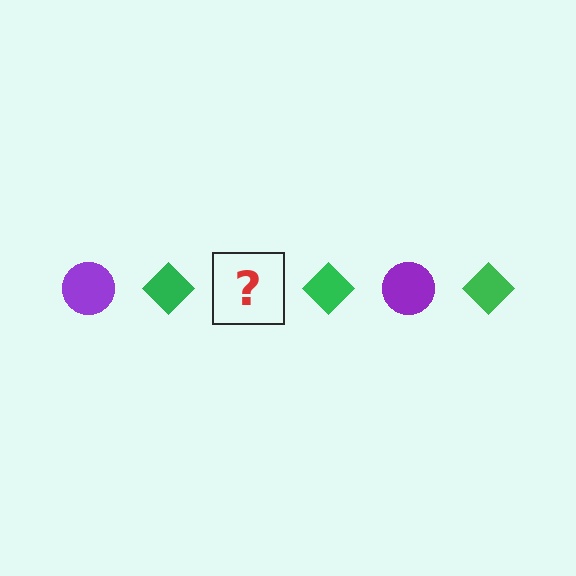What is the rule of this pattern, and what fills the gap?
The rule is that the pattern alternates between purple circle and green diamond. The gap should be filled with a purple circle.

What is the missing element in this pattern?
The missing element is a purple circle.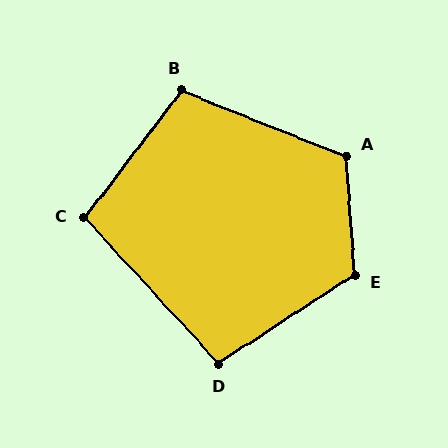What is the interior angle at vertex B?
Approximately 106 degrees (obtuse).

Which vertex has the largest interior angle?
E, at approximately 119 degrees.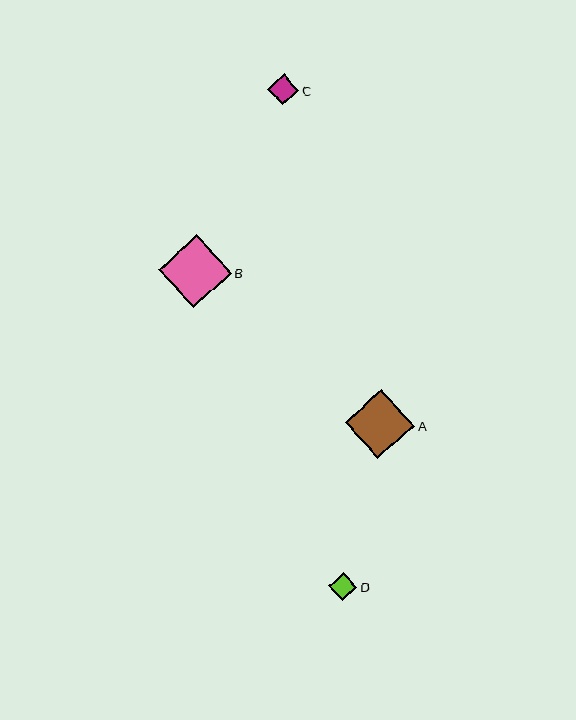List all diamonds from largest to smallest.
From largest to smallest: B, A, C, D.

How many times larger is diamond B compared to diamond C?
Diamond B is approximately 2.4 times the size of diamond C.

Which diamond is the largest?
Diamond B is the largest with a size of approximately 73 pixels.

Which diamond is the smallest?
Diamond D is the smallest with a size of approximately 28 pixels.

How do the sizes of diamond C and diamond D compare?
Diamond C and diamond D are approximately the same size.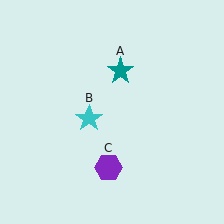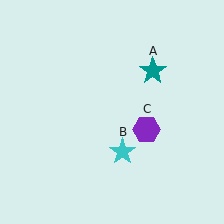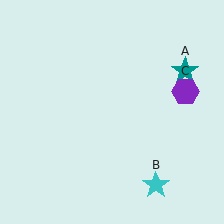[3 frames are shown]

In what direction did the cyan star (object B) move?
The cyan star (object B) moved down and to the right.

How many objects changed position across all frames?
3 objects changed position: teal star (object A), cyan star (object B), purple hexagon (object C).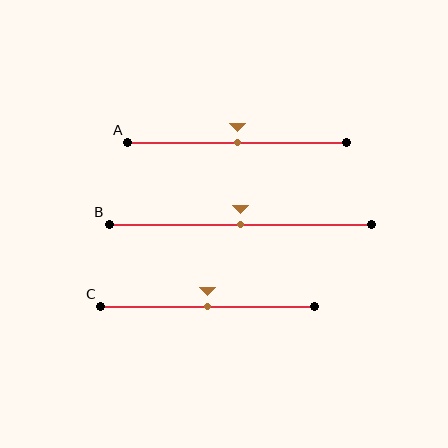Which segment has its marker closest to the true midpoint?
Segment A has its marker closest to the true midpoint.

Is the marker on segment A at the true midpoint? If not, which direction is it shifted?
Yes, the marker on segment A is at the true midpoint.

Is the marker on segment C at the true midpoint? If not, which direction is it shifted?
Yes, the marker on segment C is at the true midpoint.